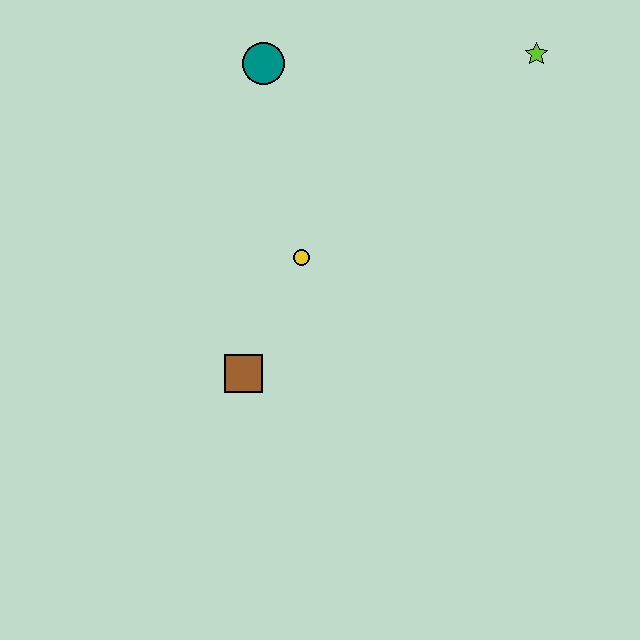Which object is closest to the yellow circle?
The brown square is closest to the yellow circle.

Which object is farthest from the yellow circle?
The lime star is farthest from the yellow circle.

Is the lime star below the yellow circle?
No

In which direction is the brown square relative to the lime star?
The brown square is below the lime star.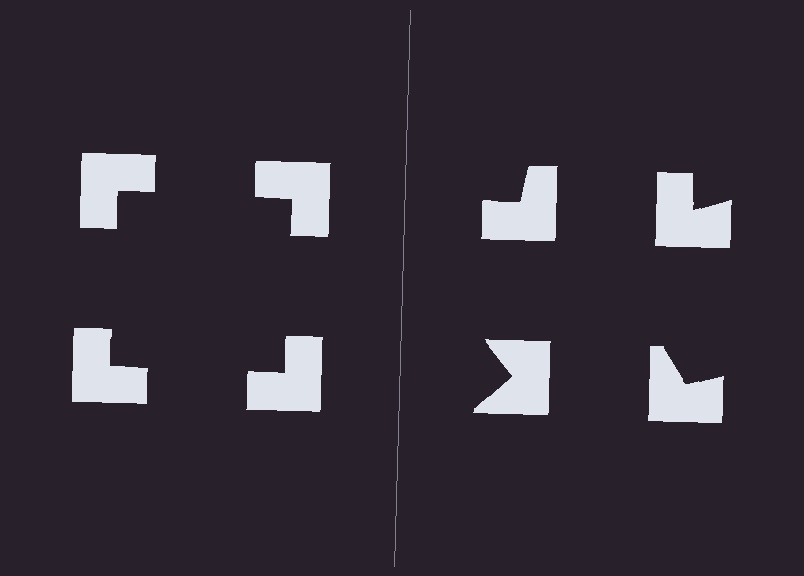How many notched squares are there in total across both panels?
8 — 4 on each side.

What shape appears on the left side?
An illusory square.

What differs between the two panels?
The notched squares are positioned identically on both sides; only the wedge orientations differ. On the left they align to a square; on the right they are misaligned.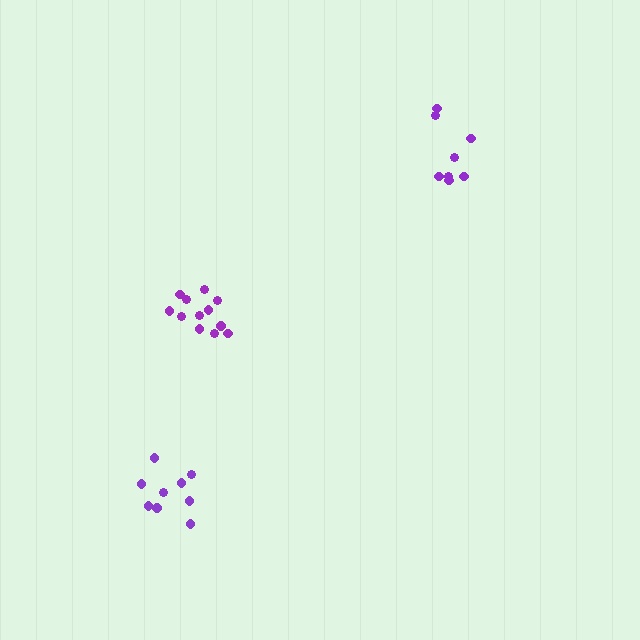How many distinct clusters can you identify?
There are 3 distinct clusters.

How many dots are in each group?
Group 1: 8 dots, Group 2: 12 dots, Group 3: 9 dots (29 total).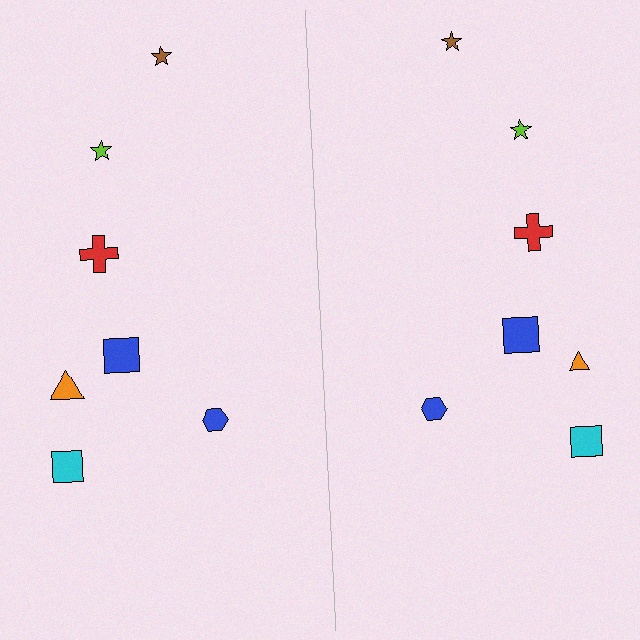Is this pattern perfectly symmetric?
No, the pattern is not perfectly symmetric. The orange triangle on the right side has a different size than its mirror counterpart.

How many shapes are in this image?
There are 14 shapes in this image.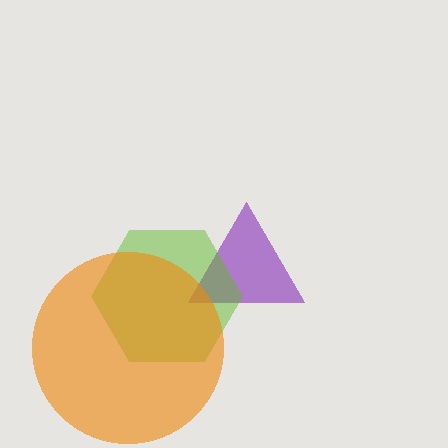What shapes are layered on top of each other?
The layered shapes are: a purple triangle, a lime hexagon, an orange circle.